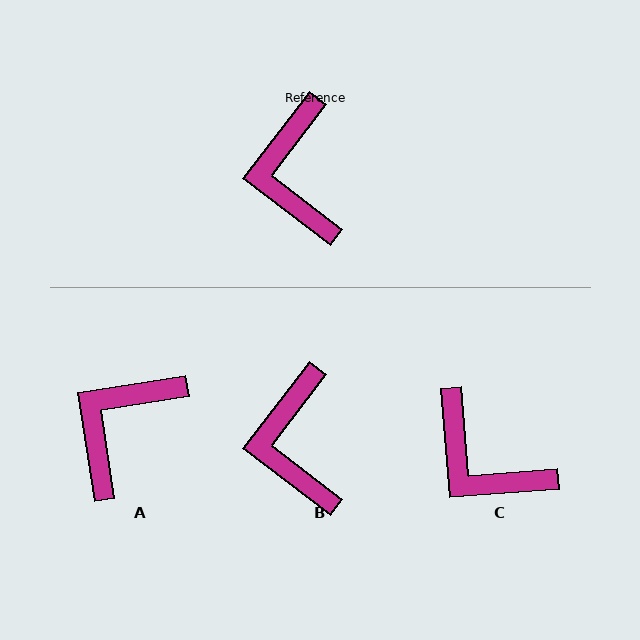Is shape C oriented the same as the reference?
No, it is off by about 42 degrees.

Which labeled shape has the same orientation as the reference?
B.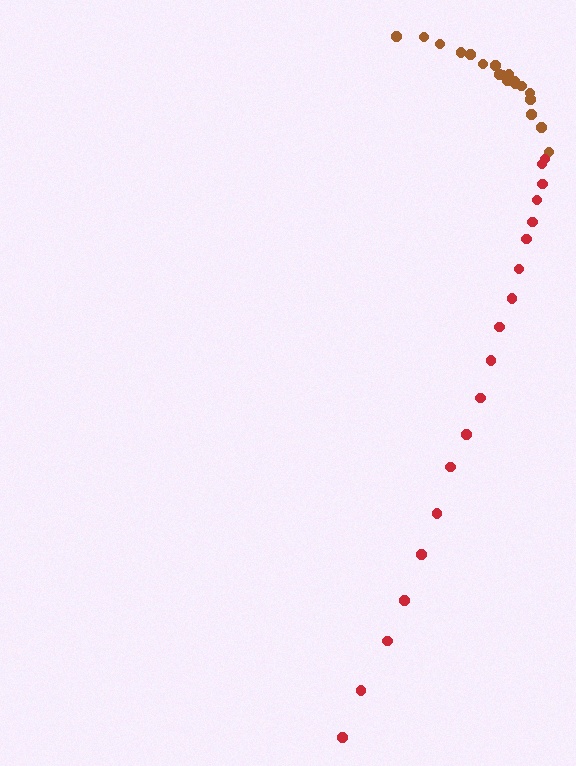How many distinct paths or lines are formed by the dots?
There are 2 distinct paths.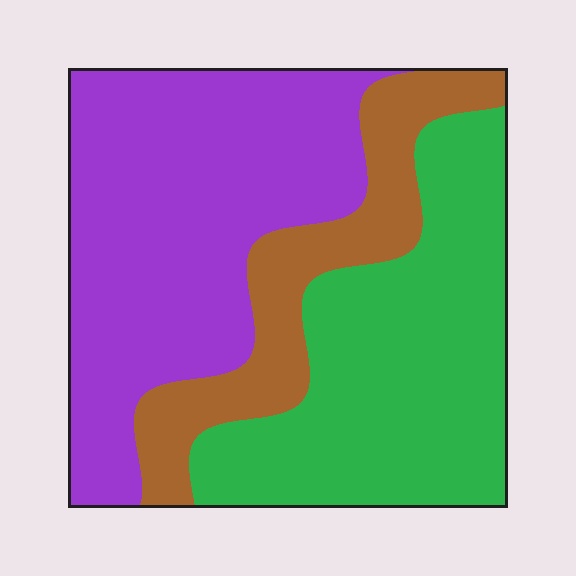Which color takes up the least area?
Brown, at roughly 20%.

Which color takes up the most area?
Purple, at roughly 45%.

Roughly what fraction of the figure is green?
Green takes up about three eighths (3/8) of the figure.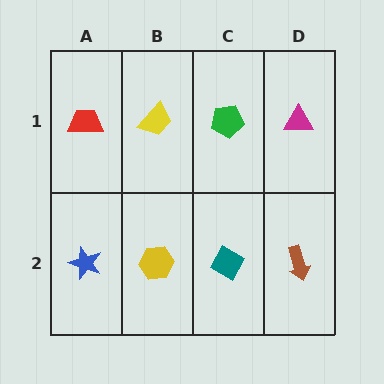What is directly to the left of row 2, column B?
A blue star.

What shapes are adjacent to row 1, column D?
A brown arrow (row 2, column D), a green pentagon (row 1, column C).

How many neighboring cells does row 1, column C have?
3.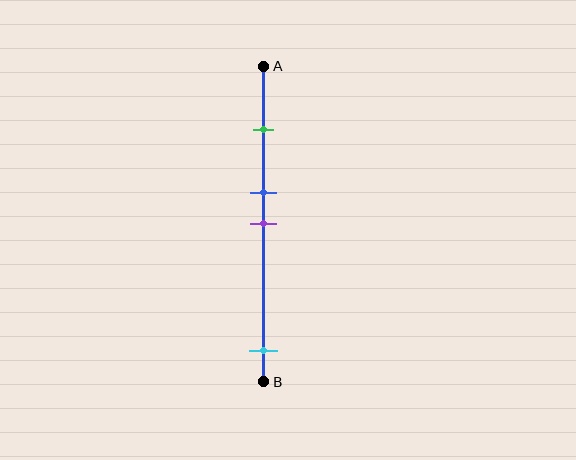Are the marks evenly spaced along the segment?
No, the marks are not evenly spaced.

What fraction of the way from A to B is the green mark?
The green mark is approximately 20% (0.2) of the way from A to B.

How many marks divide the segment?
There are 4 marks dividing the segment.